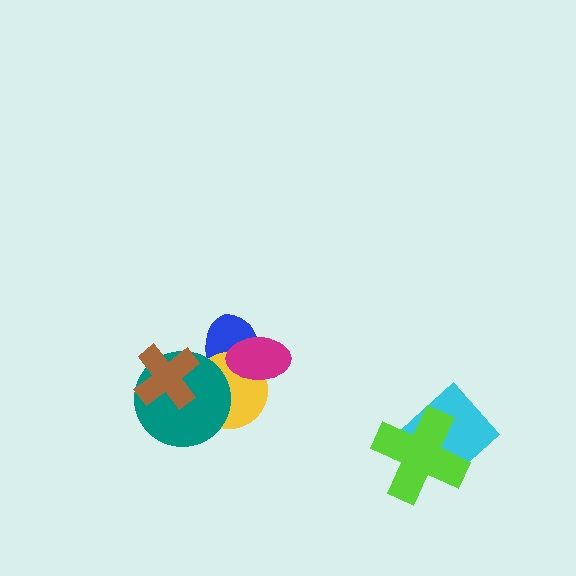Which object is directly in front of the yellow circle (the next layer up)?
The teal circle is directly in front of the yellow circle.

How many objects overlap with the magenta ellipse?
2 objects overlap with the magenta ellipse.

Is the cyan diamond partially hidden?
Yes, it is partially covered by another shape.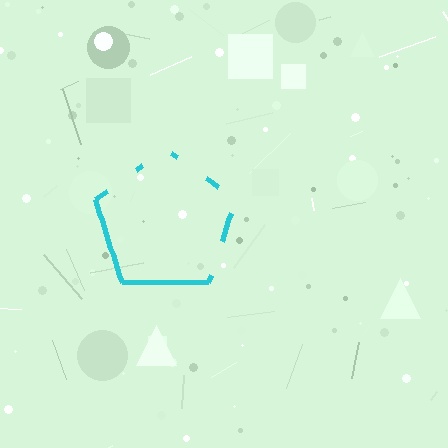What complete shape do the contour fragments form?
The contour fragments form a pentagon.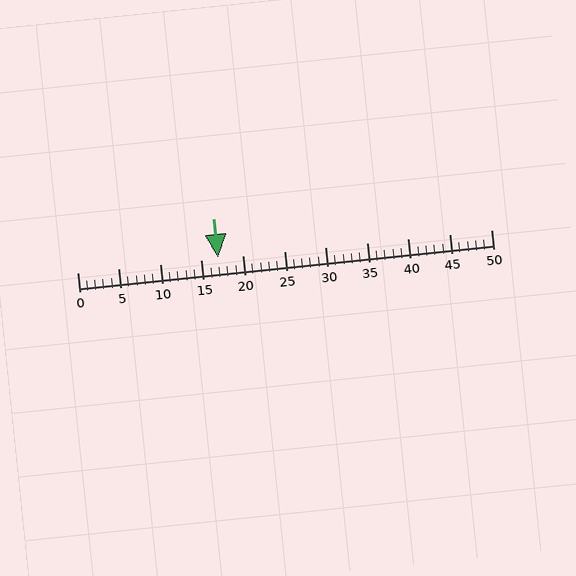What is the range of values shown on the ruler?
The ruler shows values from 0 to 50.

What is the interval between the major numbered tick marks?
The major tick marks are spaced 5 units apart.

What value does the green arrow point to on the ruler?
The green arrow points to approximately 17.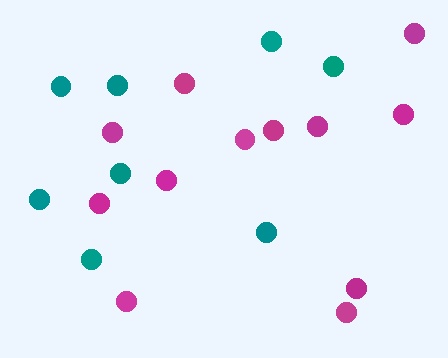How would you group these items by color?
There are 2 groups: one group of teal circles (8) and one group of magenta circles (12).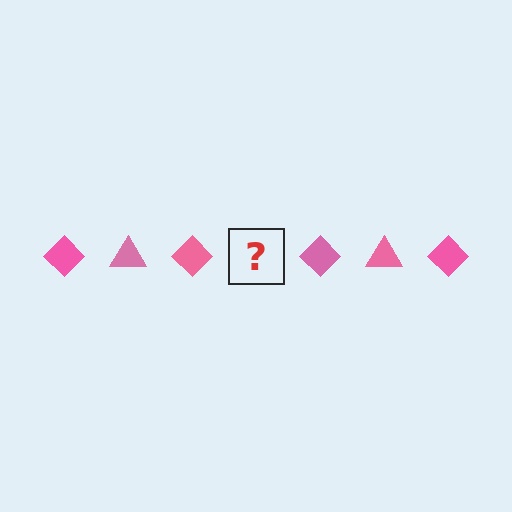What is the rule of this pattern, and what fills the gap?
The rule is that the pattern cycles through diamond, triangle shapes in pink. The gap should be filled with a pink triangle.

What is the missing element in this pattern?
The missing element is a pink triangle.